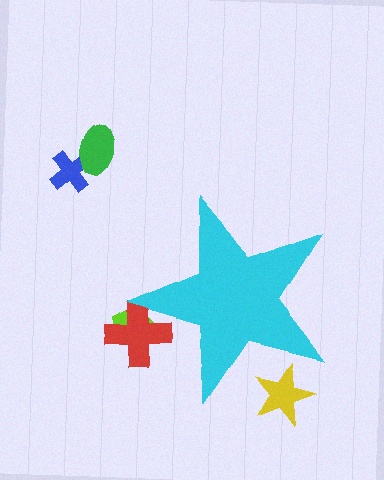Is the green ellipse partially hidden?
No, the green ellipse is fully visible.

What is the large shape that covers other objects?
A cyan star.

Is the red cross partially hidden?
Yes, the red cross is partially hidden behind the cyan star.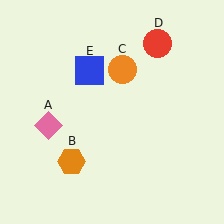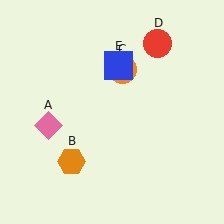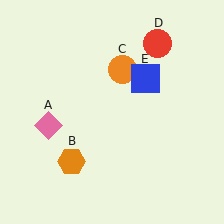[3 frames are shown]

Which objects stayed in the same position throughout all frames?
Pink diamond (object A) and orange hexagon (object B) and orange circle (object C) and red circle (object D) remained stationary.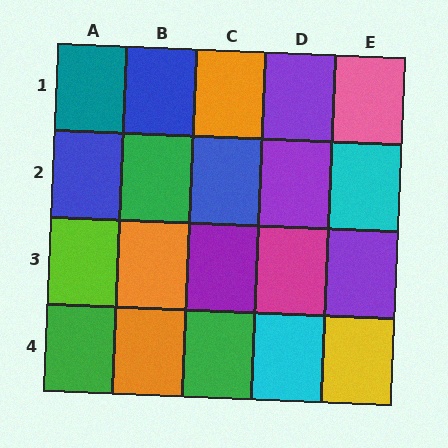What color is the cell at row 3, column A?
Lime.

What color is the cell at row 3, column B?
Orange.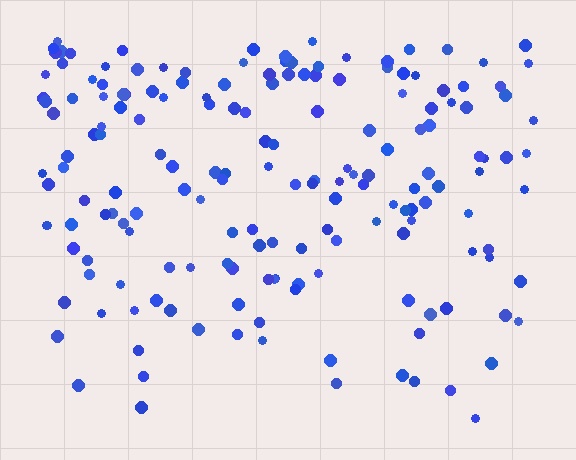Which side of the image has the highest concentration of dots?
The top.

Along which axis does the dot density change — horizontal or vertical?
Vertical.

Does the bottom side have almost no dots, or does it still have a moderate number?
Still a moderate number, just noticeably fewer than the top.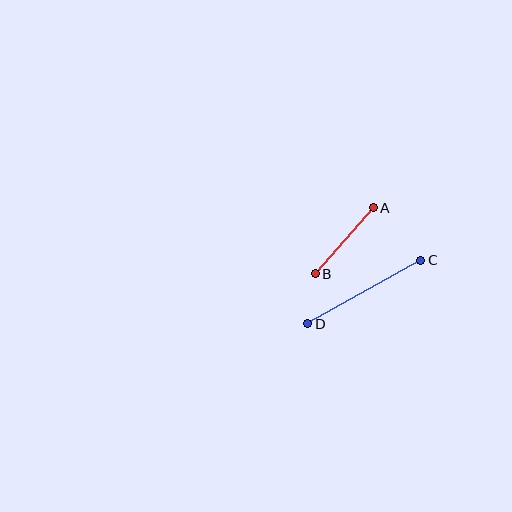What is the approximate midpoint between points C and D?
The midpoint is at approximately (364, 292) pixels.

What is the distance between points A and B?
The distance is approximately 88 pixels.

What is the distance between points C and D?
The distance is approximately 129 pixels.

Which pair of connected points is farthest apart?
Points C and D are farthest apart.